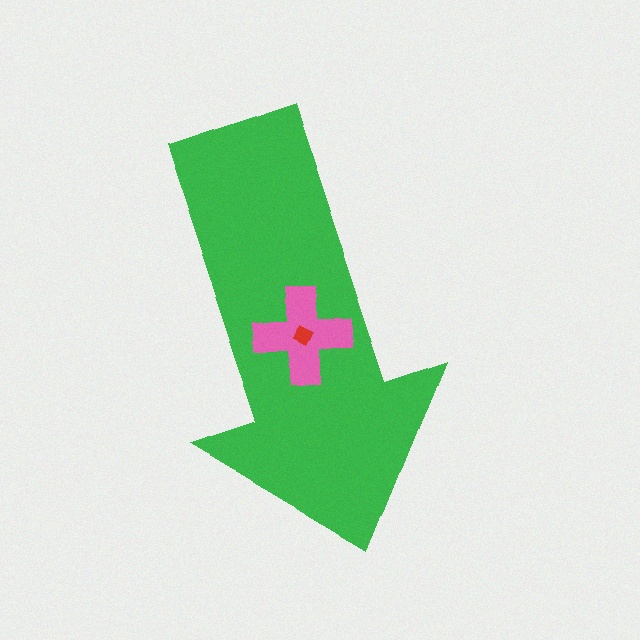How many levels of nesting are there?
3.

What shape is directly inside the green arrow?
The pink cross.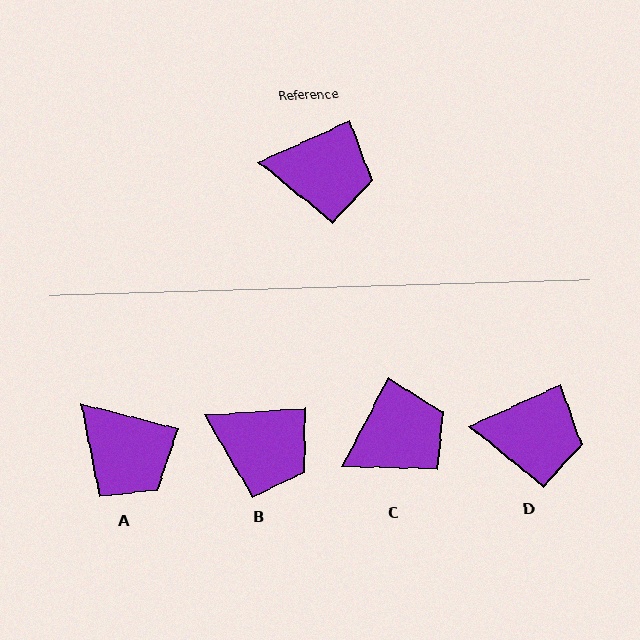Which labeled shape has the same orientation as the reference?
D.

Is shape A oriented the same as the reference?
No, it is off by about 40 degrees.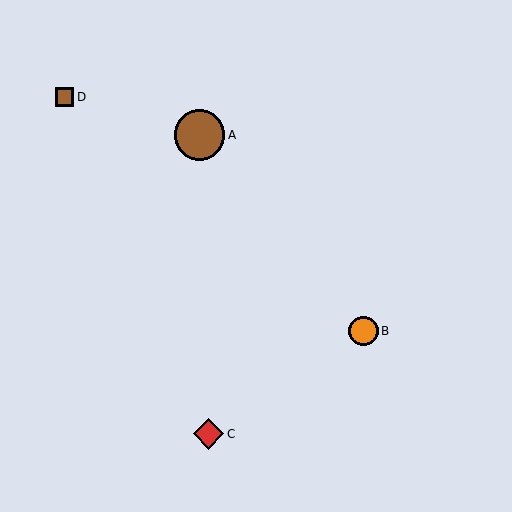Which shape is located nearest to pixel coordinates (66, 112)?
The brown square (labeled D) at (65, 97) is nearest to that location.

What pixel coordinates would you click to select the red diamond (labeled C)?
Click at (209, 434) to select the red diamond C.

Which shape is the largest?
The brown circle (labeled A) is the largest.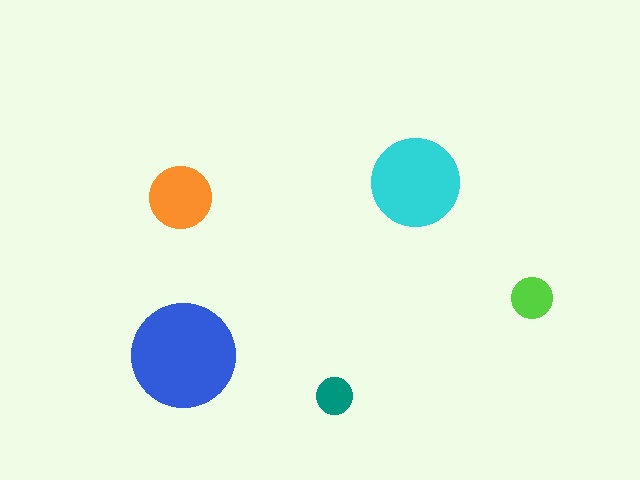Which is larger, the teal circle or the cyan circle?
The cyan one.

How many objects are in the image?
There are 5 objects in the image.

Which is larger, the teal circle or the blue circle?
The blue one.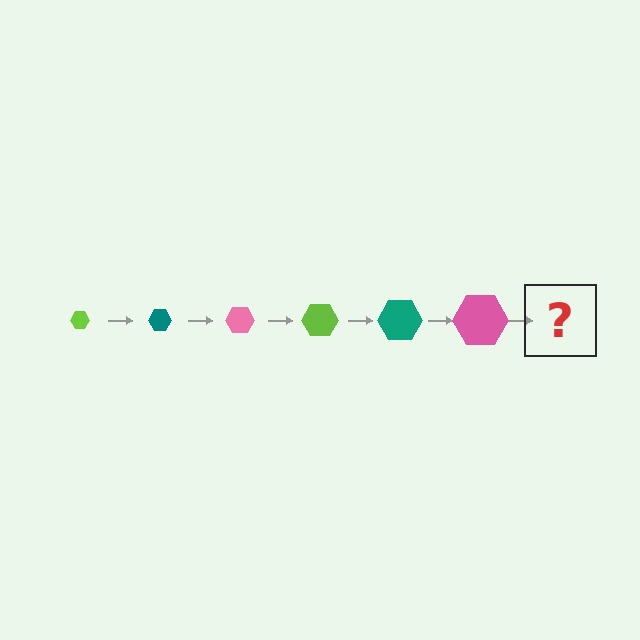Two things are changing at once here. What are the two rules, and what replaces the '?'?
The two rules are that the hexagon grows larger each step and the color cycles through lime, teal, and pink. The '?' should be a lime hexagon, larger than the previous one.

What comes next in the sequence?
The next element should be a lime hexagon, larger than the previous one.